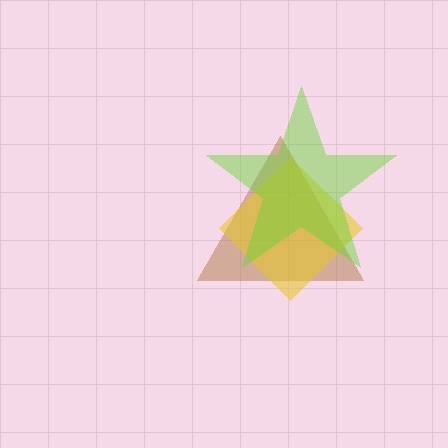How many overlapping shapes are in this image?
There are 3 overlapping shapes in the image.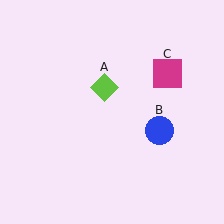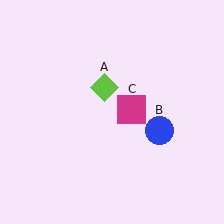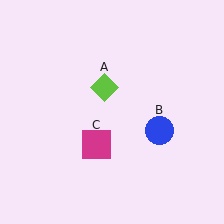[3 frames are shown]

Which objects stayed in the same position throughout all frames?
Lime diamond (object A) and blue circle (object B) remained stationary.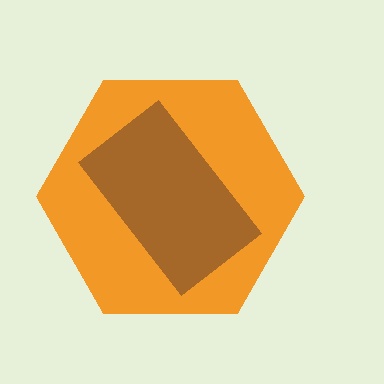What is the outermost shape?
The orange hexagon.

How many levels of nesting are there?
2.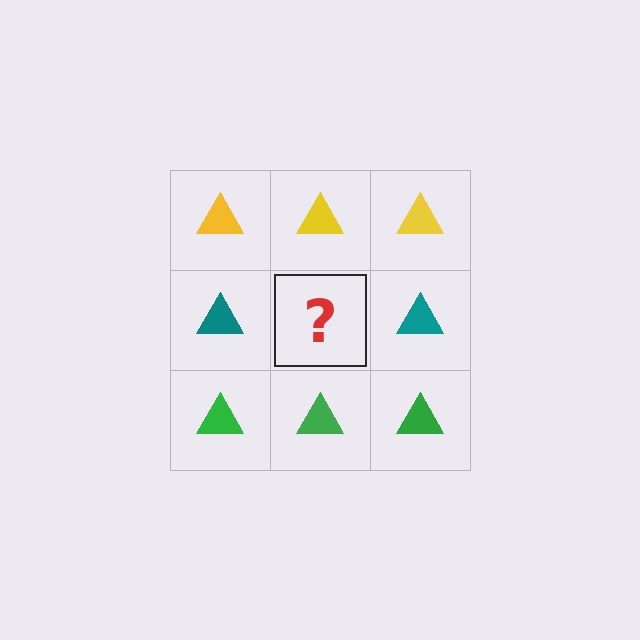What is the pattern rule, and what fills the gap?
The rule is that each row has a consistent color. The gap should be filled with a teal triangle.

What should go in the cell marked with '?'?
The missing cell should contain a teal triangle.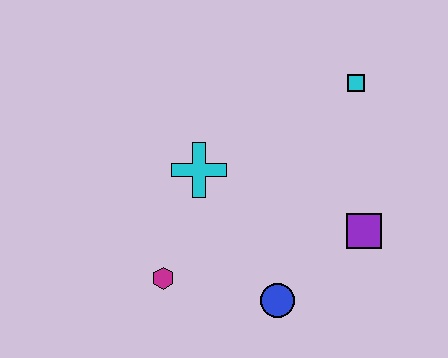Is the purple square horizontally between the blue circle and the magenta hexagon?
No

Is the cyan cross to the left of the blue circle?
Yes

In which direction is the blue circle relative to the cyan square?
The blue circle is below the cyan square.